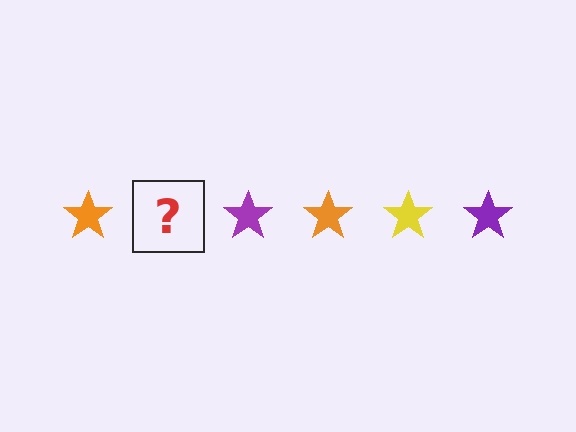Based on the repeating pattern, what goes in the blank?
The blank should be a yellow star.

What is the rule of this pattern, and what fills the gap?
The rule is that the pattern cycles through orange, yellow, purple stars. The gap should be filled with a yellow star.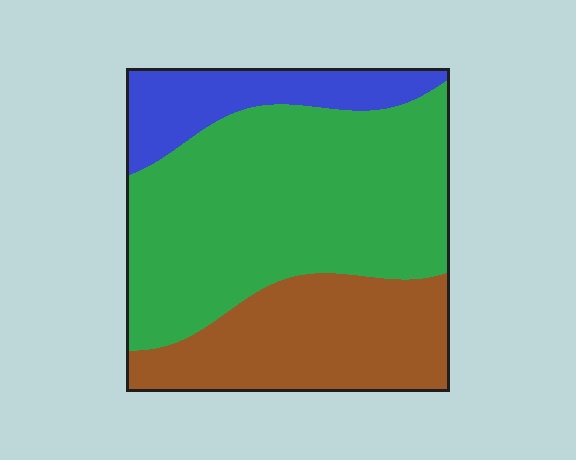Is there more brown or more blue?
Brown.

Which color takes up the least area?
Blue, at roughly 15%.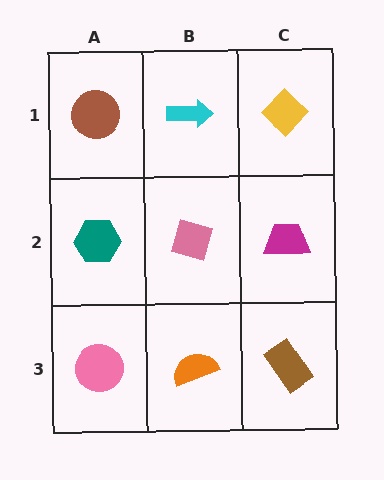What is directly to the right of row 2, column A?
A pink diamond.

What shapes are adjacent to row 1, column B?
A pink diamond (row 2, column B), a brown circle (row 1, column A), a yellow diamond (row 1, column C).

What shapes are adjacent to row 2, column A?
A brown circle (row 1, column A), a pink circle (row 3, column A), a pink diamond (row 2, column B).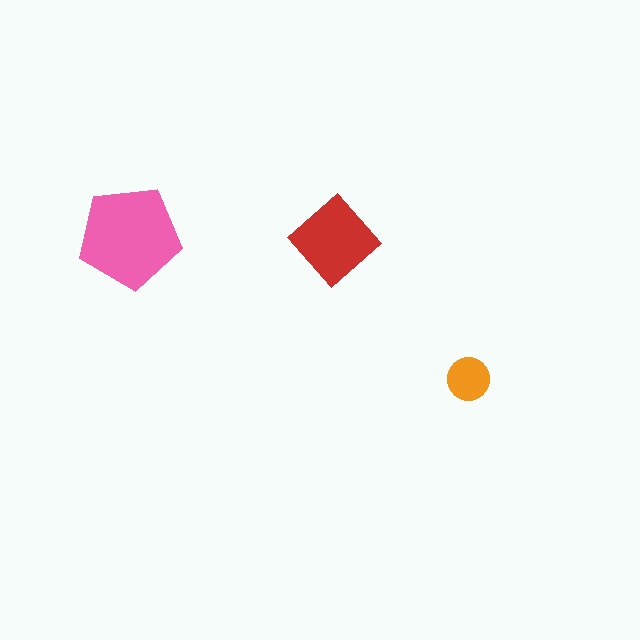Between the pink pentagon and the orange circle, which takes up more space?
The pink pentagon.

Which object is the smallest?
The orange circle.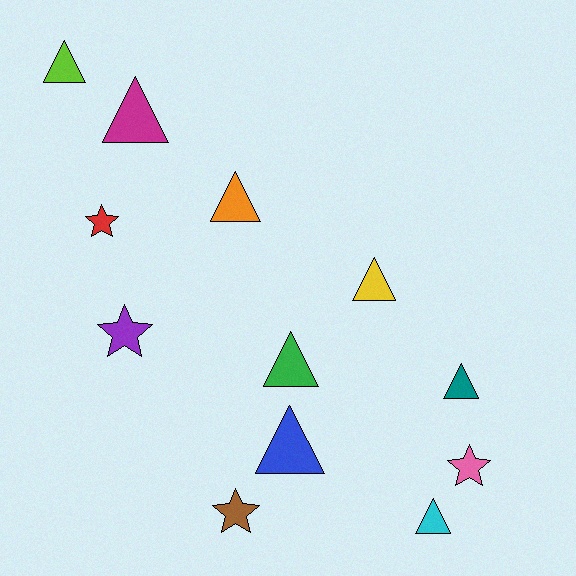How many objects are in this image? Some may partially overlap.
There are 12 objects.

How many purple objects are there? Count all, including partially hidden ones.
There is 1 purple object.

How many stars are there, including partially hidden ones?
There are 4 stars.